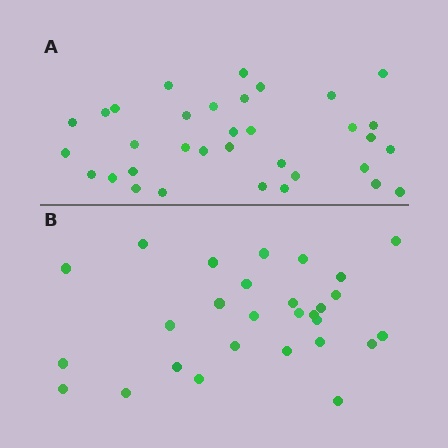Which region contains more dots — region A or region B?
Region A (the top region) has more dots.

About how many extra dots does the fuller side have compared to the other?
Region A has about 6 more dots than region B.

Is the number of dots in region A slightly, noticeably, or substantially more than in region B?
Region A has only slightly more — the two regions are fairly close. The ratio is roughly 1.2 to 1.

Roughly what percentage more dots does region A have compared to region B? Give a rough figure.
About 20% more.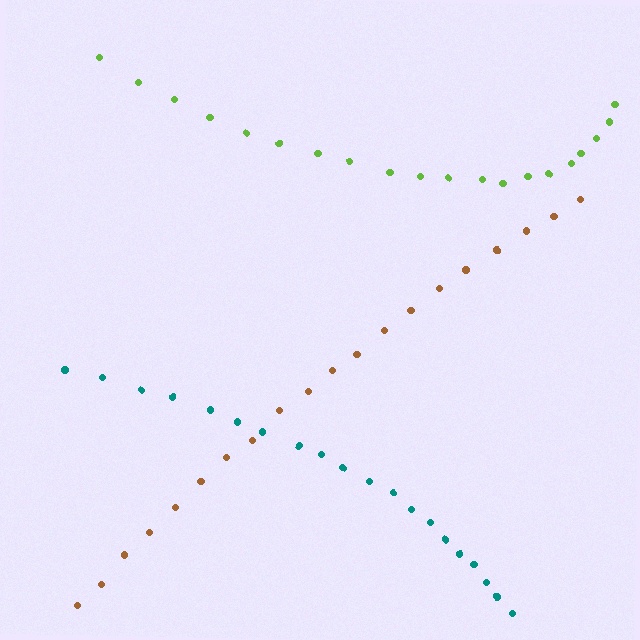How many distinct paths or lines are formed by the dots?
There are 3 distinct paths.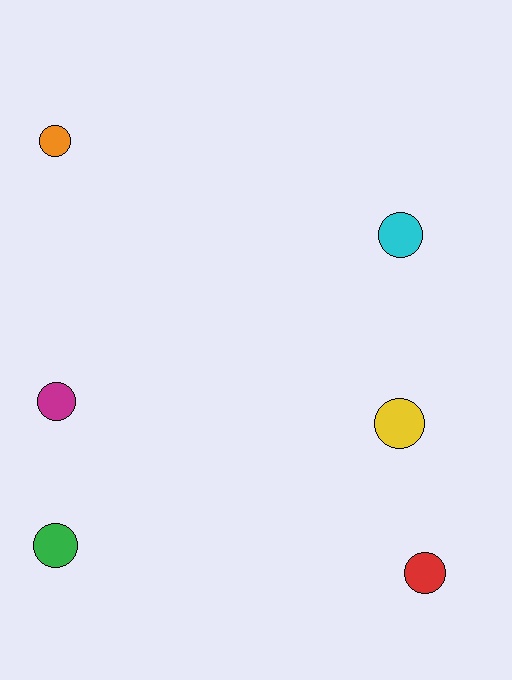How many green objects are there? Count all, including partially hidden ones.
There is 1 green object.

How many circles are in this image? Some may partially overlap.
There are 6 circles.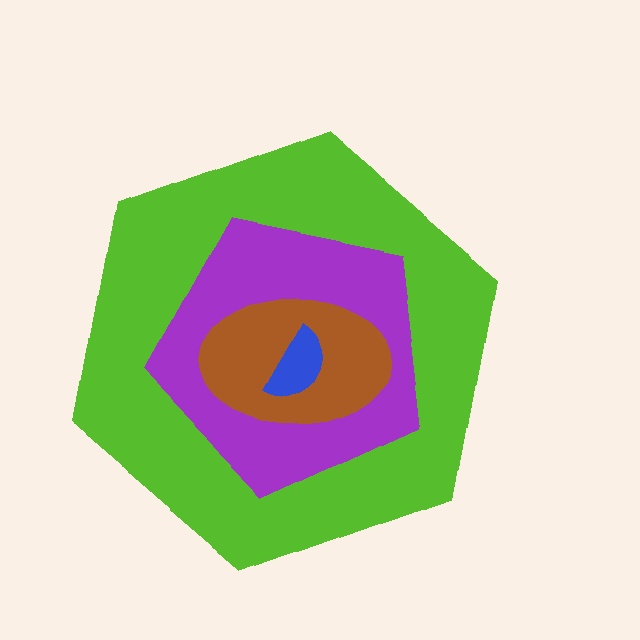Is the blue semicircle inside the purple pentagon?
Yes.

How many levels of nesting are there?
4.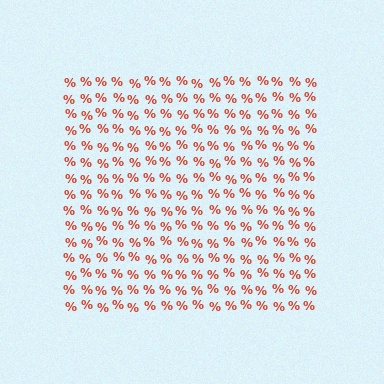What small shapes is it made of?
It is made of small percent signs.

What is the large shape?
The large shape is a square.